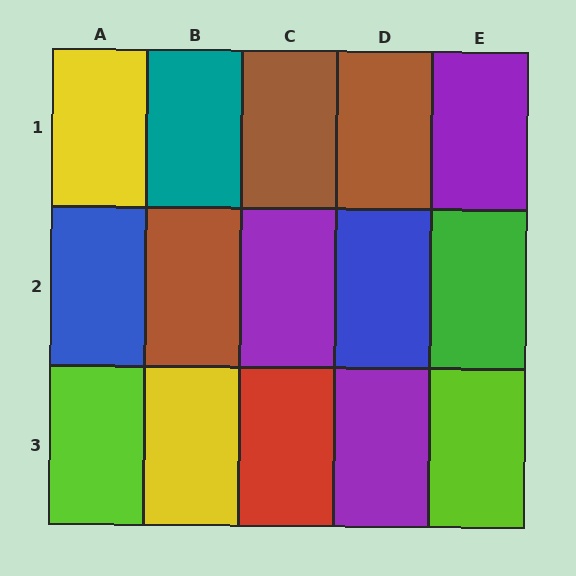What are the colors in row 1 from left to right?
Yellow, teal, brown, brown, purple.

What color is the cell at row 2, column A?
Blue.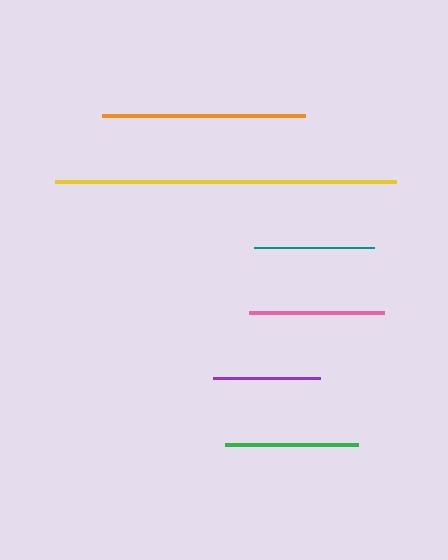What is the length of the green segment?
The green segment is approximately 133 pixels long.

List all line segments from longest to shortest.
From longest to shortest: yellow, orange, pink, green, teal, purple.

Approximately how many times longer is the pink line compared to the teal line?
The pink line is approximately 1.1 times the length of the teal line.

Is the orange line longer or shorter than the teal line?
The orange line is longer than the teal line.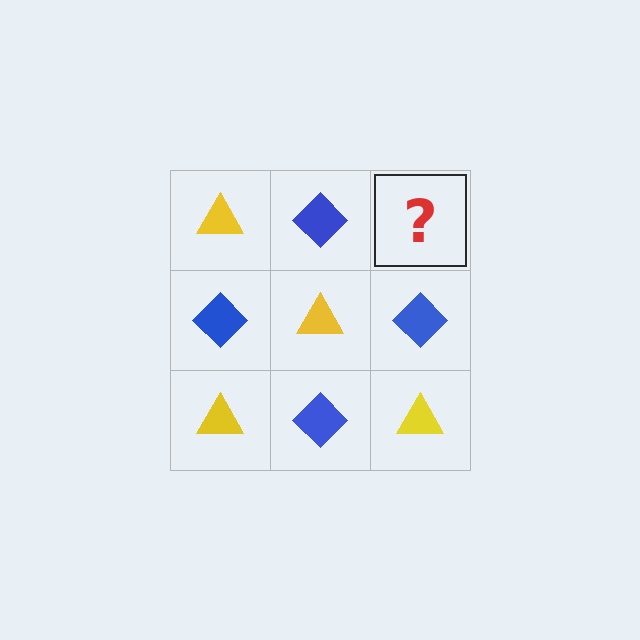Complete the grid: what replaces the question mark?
The question mark should be replaced with a yellow triangle.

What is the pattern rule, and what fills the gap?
The rule is that it alternates yellow triangle and blue diamond in a checkerboard pattern. The gap should be filled with a yellow triangle.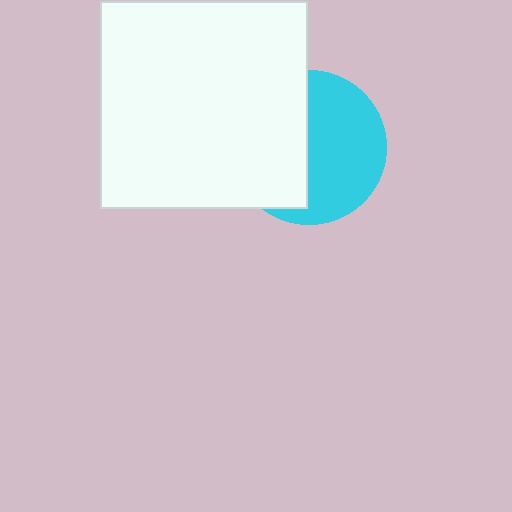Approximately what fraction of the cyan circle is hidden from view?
Roughly 46% of the cyan circle is hidden behind the white square.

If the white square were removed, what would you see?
You would see the complete cyan circle.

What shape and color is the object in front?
The object in front is a white square.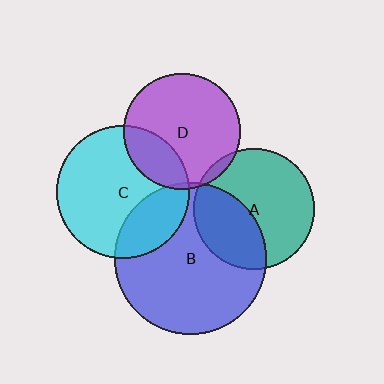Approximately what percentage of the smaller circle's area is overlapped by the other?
Approximately 5%.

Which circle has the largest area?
Circle B (blue).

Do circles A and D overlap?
Yes.